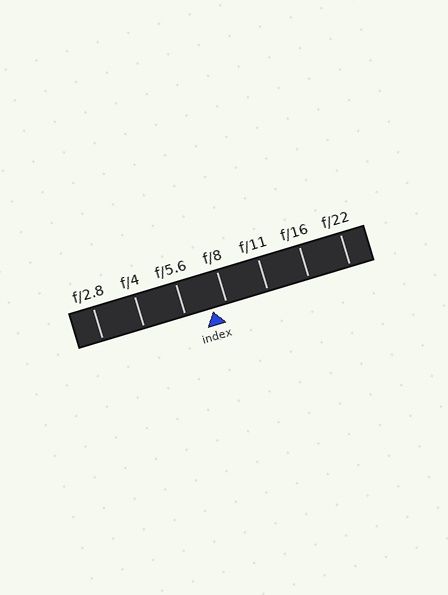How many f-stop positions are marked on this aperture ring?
There are 7 f-stop positions marked.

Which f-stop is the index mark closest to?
The index mark is closest to f/8.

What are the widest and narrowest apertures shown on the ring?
The widest aperture shown is f/2.8 and the narrowest is f/22.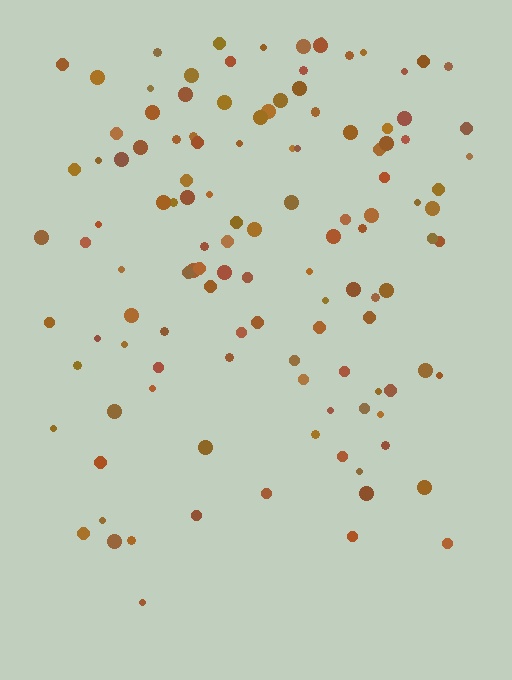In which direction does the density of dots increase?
From bottom to top, with the top side densest.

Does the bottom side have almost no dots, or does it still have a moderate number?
Still a moderate number, just noticeably fewer than the top.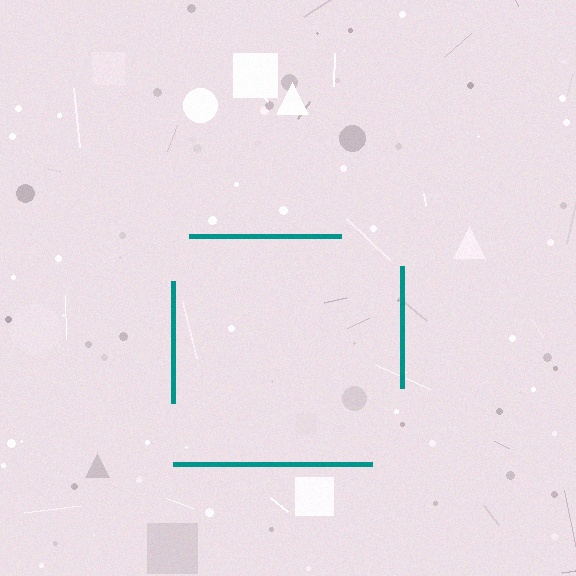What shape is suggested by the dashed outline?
The dashed outline suggests a square.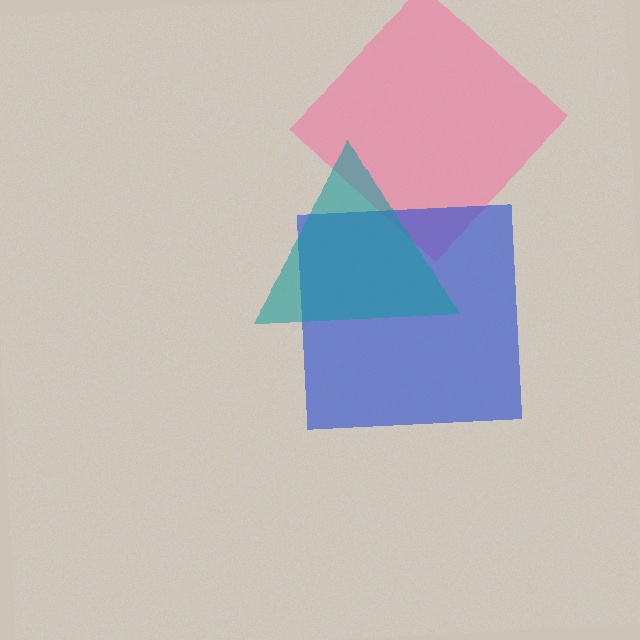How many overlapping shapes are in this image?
There are 3 overlapping shapes in the image.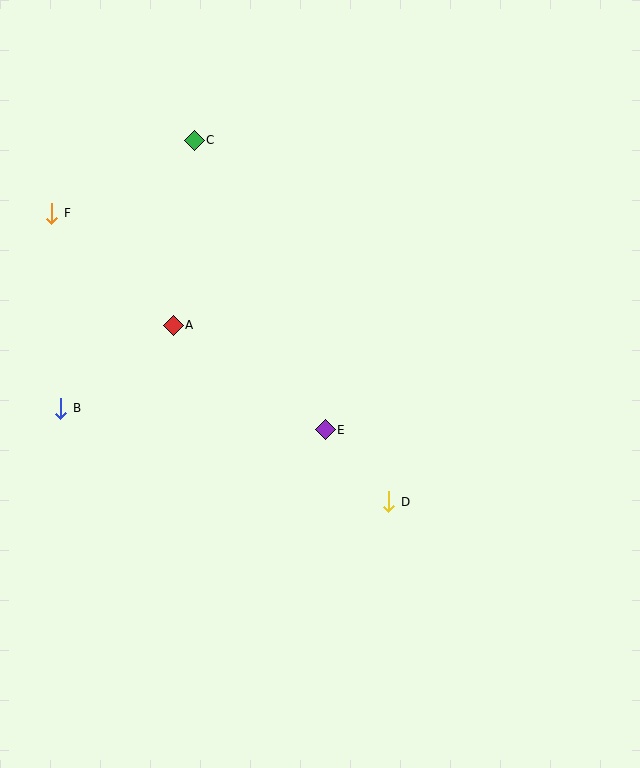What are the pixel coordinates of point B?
Point B is at (61, 408).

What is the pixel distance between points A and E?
The distance between A and E is 184 pixels.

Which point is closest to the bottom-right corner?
Point D is closest to the bottom-right corner.